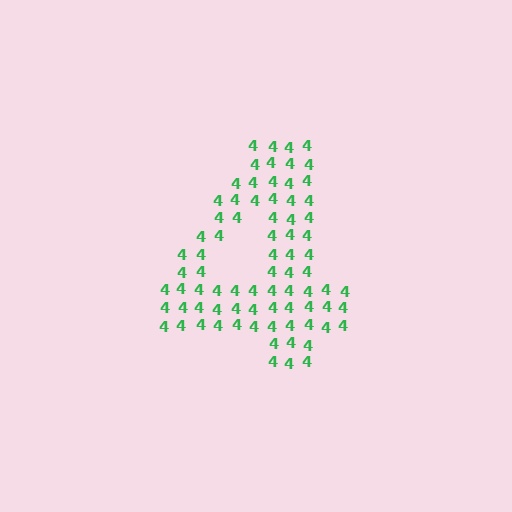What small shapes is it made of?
It is made of small digit 4's.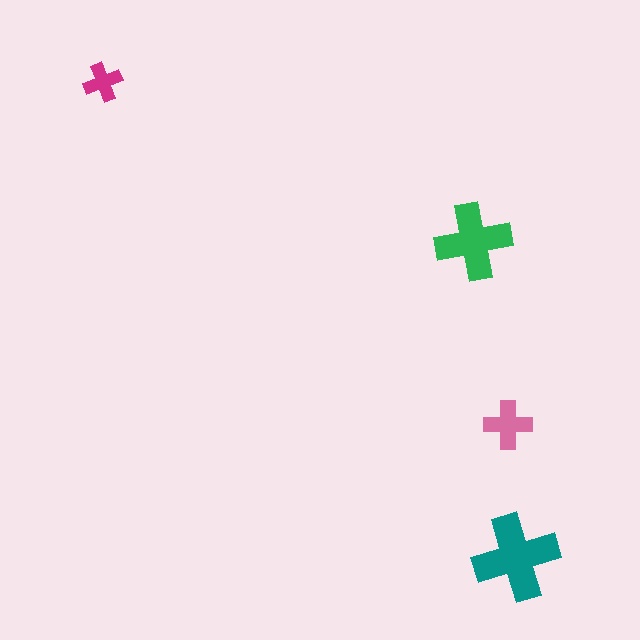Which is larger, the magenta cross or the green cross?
The green one.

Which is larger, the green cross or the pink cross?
The green one.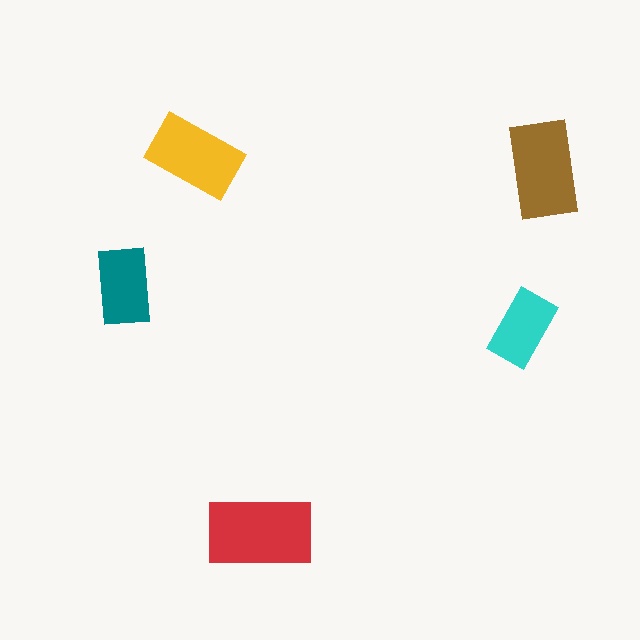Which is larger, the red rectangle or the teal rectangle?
The red one.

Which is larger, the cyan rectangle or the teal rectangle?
The teal one.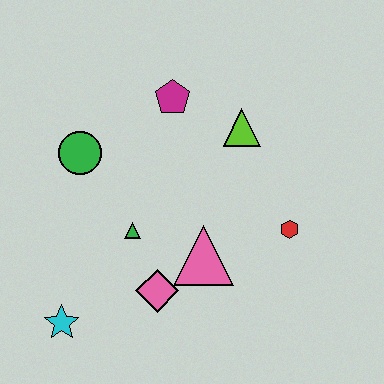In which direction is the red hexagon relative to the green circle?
The red hexagon is to the right of the green circle.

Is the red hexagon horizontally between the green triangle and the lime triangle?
No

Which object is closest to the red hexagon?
The pink triangle is closest to the red hexagon.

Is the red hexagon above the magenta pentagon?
No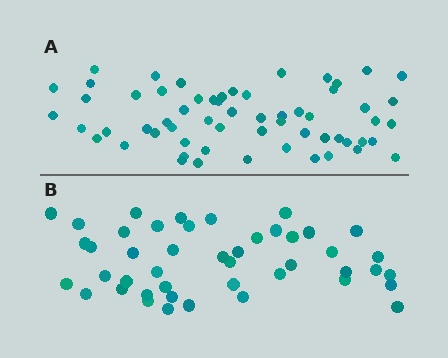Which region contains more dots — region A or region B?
Region A (the top region) has more dots.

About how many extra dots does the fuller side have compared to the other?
Region A has approximately 15 more dots than region B.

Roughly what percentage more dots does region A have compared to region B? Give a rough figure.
About 35% more.